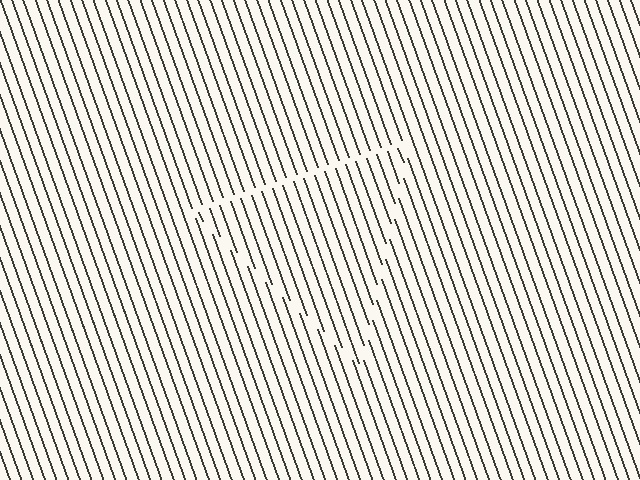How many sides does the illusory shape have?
3 sides — the line-ends trace a triangle.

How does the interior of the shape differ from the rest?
The interior of the shape contains the same grating, shifted by half a period — the contour is defined by the phase discontinuity where line-ends from the inner and outer gratings abut.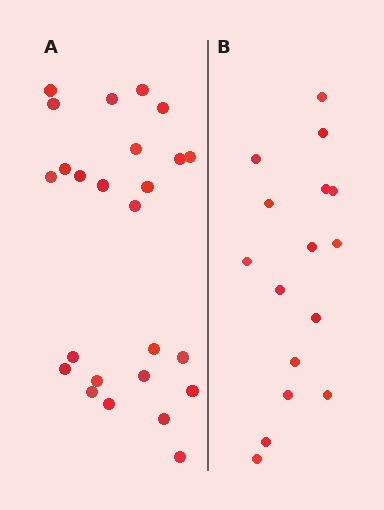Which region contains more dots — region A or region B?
Region A (the left region) has more dots.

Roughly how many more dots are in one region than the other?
Region A has roughly 8 or so more dots than region B.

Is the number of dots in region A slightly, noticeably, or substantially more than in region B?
Region A has substantially more. The ratio is roughly 1.6 to 1.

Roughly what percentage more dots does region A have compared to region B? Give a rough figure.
About 55% more.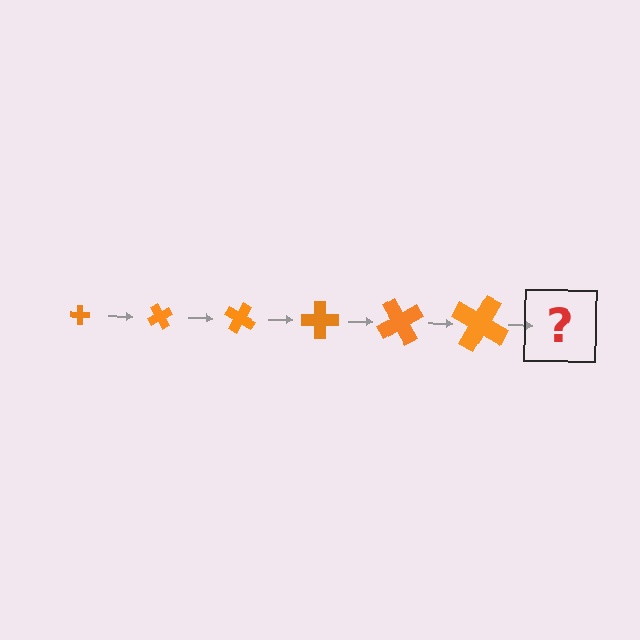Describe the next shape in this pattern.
It should be a cross, larger than the previous one and rotated 360 degrees from the start.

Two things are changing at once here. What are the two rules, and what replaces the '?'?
The two rules are that the cross grows larger each step and it rotates 60 degrees each step. The '?' should be a cross, larger than the previous one and rotated 360 degrees from the start.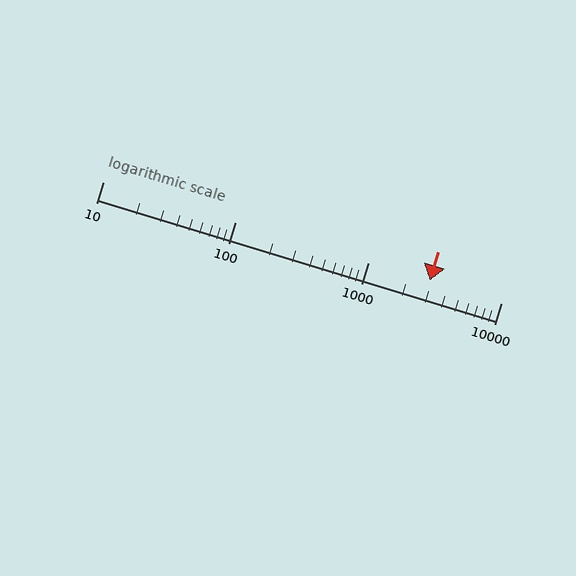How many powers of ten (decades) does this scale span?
The scale spans 3 decades, from 10 to 10000.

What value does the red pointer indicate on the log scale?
The pointer indicates approximately 2900.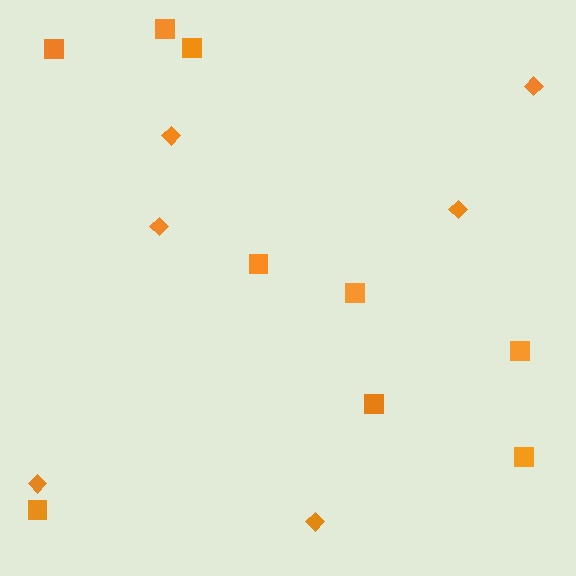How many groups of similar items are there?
There are 2 groups: one group of squares (9) and one group of diamonds (6).